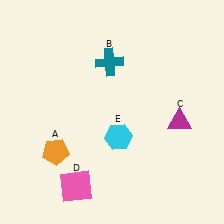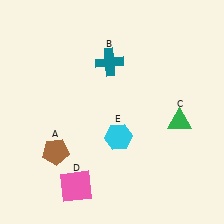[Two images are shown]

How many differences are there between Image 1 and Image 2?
There are 2 differences between the two images.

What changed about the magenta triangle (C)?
In Image 1, C is magenta. In Image 2, it changed to green.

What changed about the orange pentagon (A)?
In Image 1, A is orange. In Image 2, it changed to brown.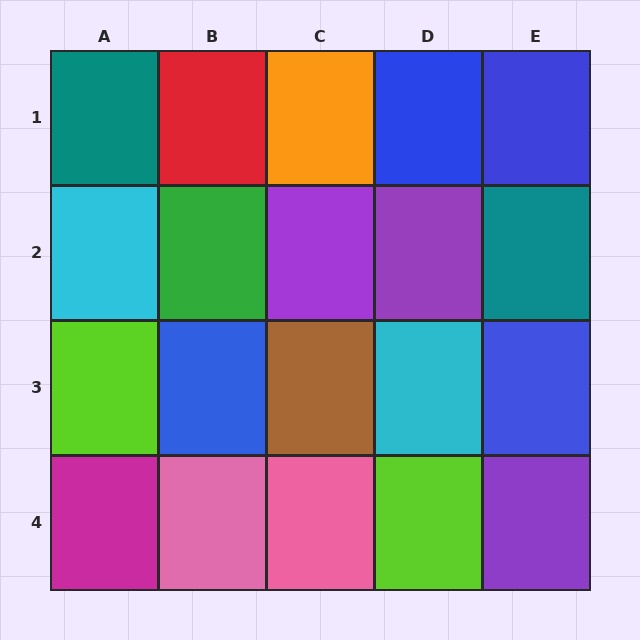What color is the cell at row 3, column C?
Brown.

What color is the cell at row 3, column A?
Lime.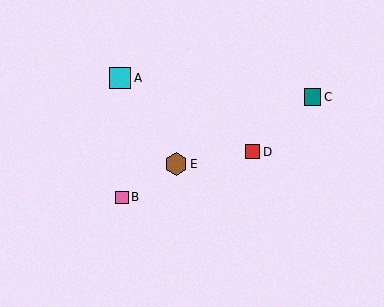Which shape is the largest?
The brown hexagon (labeled E) is the largest.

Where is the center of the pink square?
The center of the pink square is at (122, 197).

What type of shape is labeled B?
Shape B is a pink square.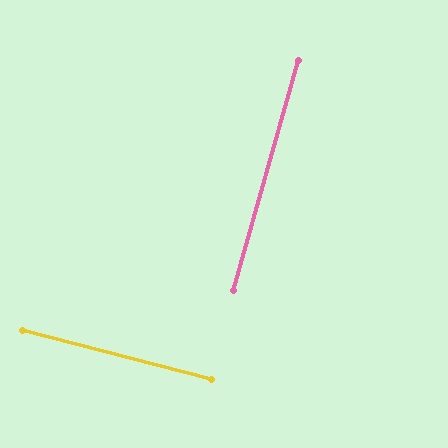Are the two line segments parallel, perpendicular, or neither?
Perpendicular — they meet at approximately 89°.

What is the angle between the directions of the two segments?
Approximately 89 degrees.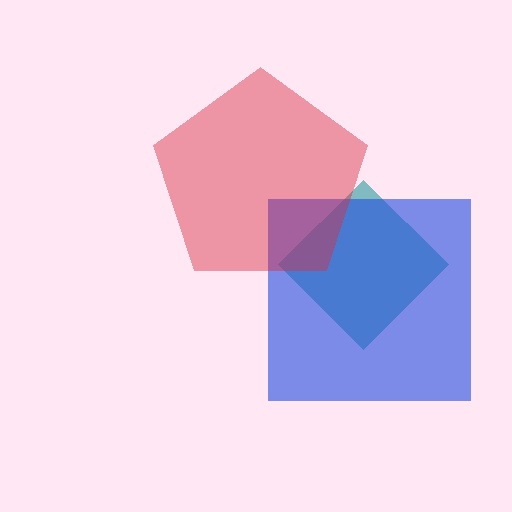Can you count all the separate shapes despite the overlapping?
Yes, there are 3 separate shapes.